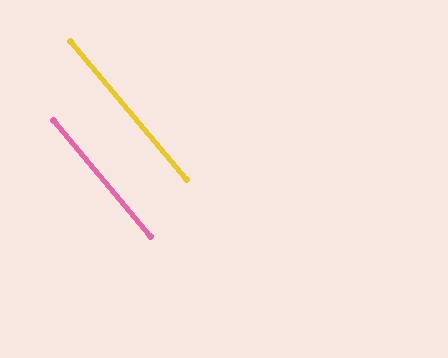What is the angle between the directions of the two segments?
Approximately 0 degrees.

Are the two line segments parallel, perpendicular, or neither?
Parallel — their directions differ by only 0.3°.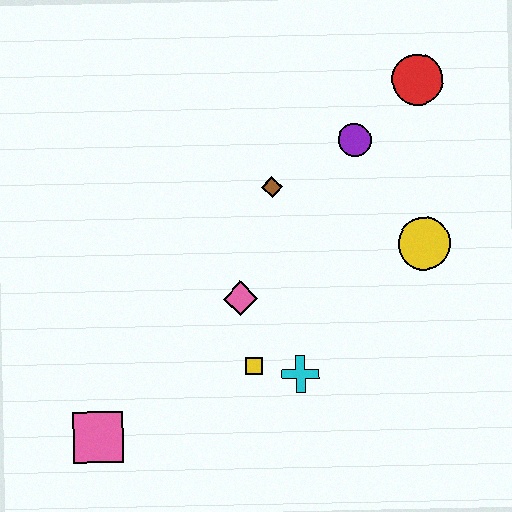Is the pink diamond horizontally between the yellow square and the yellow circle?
No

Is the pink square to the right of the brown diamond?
No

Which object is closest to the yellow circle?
The purple circle is closest to the yellow circle.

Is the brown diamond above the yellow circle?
Yes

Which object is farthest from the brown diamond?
The pink square is farthest from the brown diamond.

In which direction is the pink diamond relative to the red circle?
The pink diamond is below the red circle.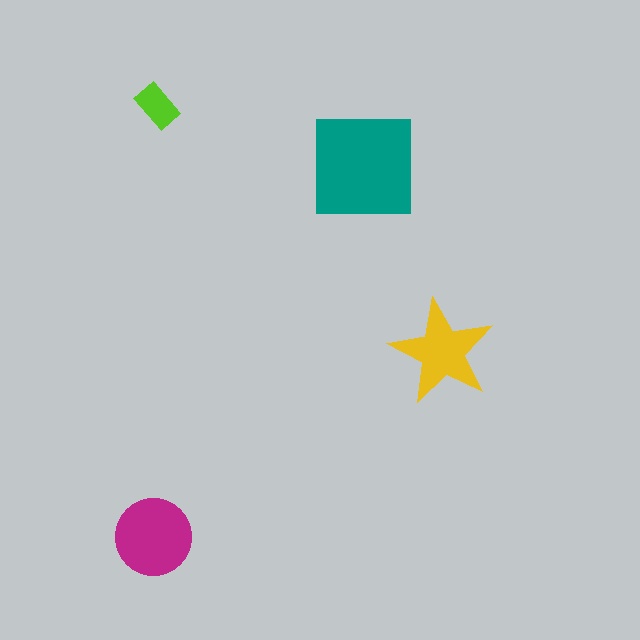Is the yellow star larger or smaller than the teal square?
Smaller.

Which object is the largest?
The teal square.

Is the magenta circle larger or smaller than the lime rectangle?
Larger.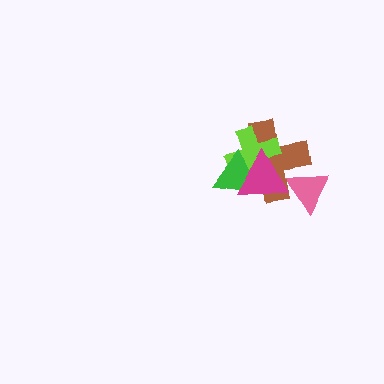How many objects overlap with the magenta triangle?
4 objects overlap with the magenta triangle.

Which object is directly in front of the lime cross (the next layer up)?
The green triangle is directly in front of the lime cross.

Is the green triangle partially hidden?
Yes, it is partially covered by another shape.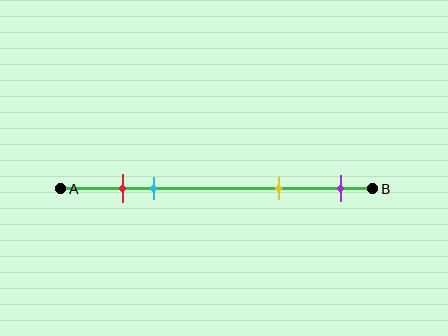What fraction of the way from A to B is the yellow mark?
The yellow mark is approximately 70% (0.7) of the way from A to B.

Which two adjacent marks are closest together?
The red and cyan marks are the closest adjacent pair.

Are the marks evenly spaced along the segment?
No, the marks are not evenly spaced.